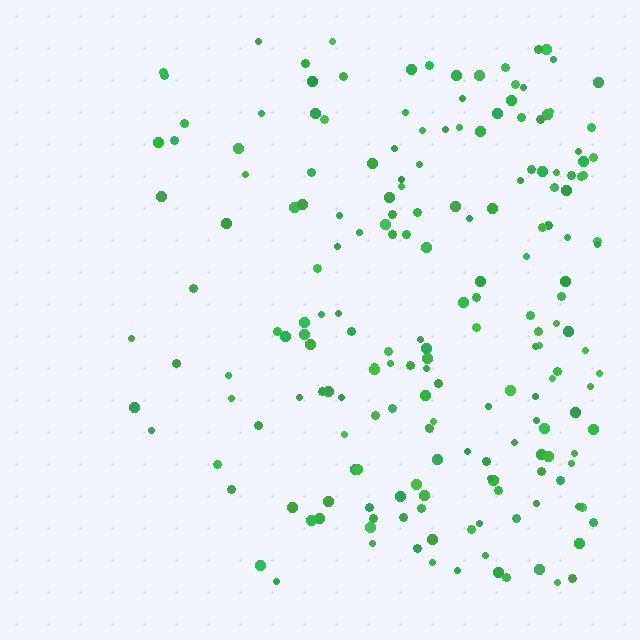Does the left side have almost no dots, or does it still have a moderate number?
Still a moderate number, just noticeably fewer than the right.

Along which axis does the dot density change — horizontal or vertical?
Horizontal.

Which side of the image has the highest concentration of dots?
The right.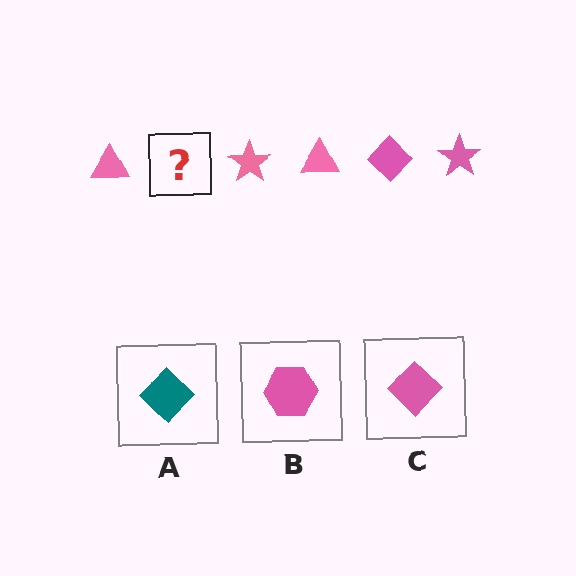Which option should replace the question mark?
Option C.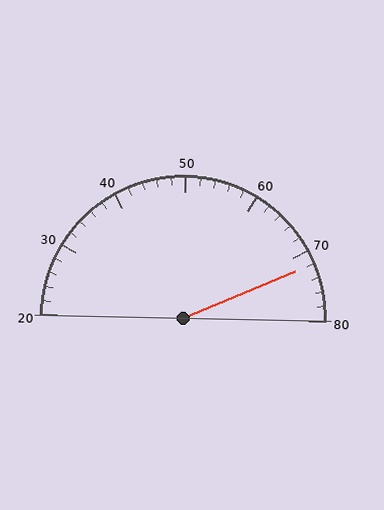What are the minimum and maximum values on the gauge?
The gauge ranges from 20 to 80.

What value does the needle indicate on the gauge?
The needle indicates approximately 72.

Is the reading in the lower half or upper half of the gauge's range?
The reading is in the upper half of the range (20 to 80).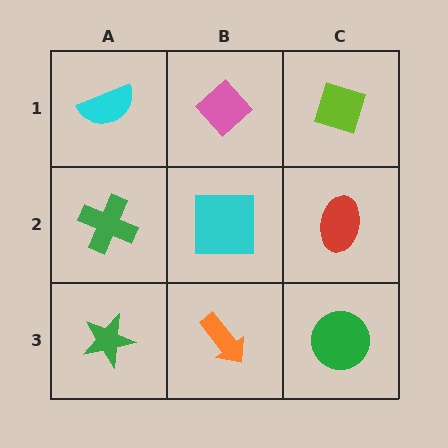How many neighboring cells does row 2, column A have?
3.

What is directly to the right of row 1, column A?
A pink diamond.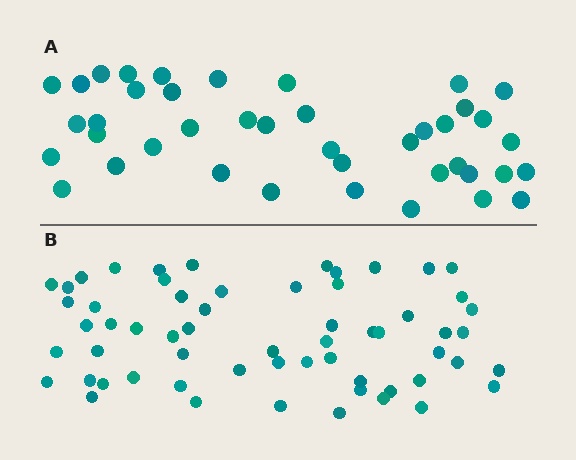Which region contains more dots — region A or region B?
Region B (the bottom region) has more dots.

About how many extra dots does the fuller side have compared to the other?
Region B has approximately 20 more dots than region A.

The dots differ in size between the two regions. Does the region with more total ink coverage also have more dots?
No. Region A has more total ink coverage because its dots are larger, but region B actually contains more individual dots. Total area can be misleading — the number of items is what matters here.